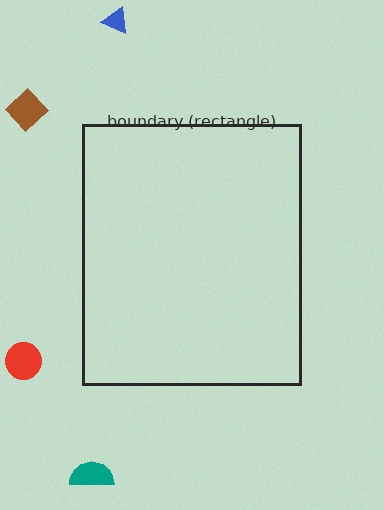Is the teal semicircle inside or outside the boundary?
Outside.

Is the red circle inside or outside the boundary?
Outside.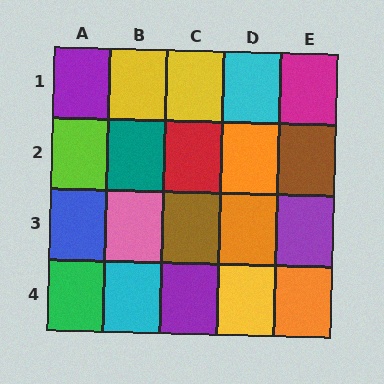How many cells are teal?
1 cell is teal.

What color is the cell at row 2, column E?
Brown.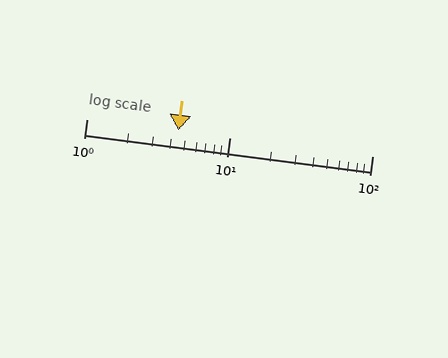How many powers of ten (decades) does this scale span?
The scale spans 2 decades, from 1 to 100.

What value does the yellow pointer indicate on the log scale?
The pointer indicates approximately 4.4.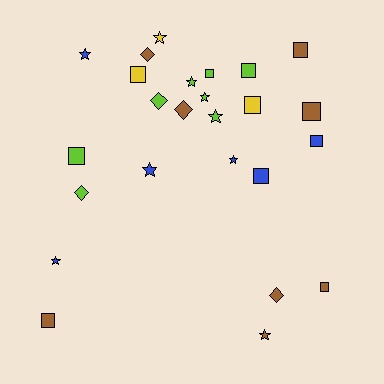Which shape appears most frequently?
Square, with 11 objects.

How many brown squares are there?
There are 4 brown squares.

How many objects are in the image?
There are 25 objects.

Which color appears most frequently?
Brown, with 8 objects.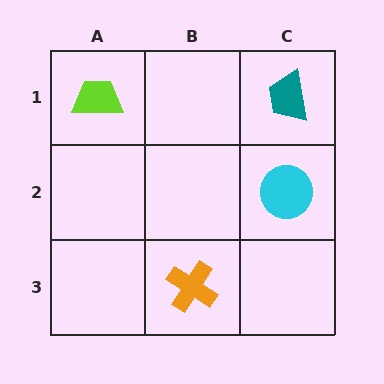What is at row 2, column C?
A cyan circle.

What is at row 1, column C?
A teal trapezoid.